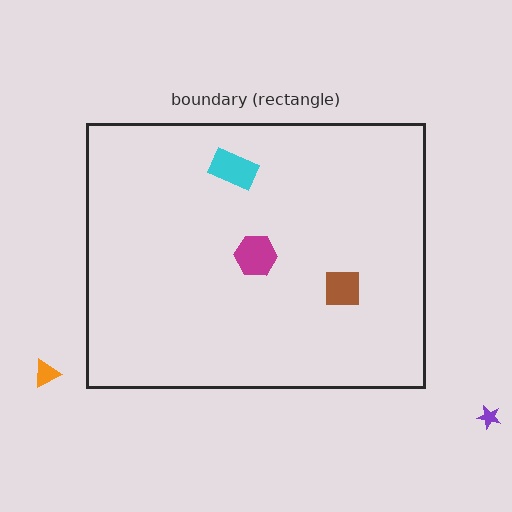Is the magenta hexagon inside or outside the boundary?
Inside.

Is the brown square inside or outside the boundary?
Inside.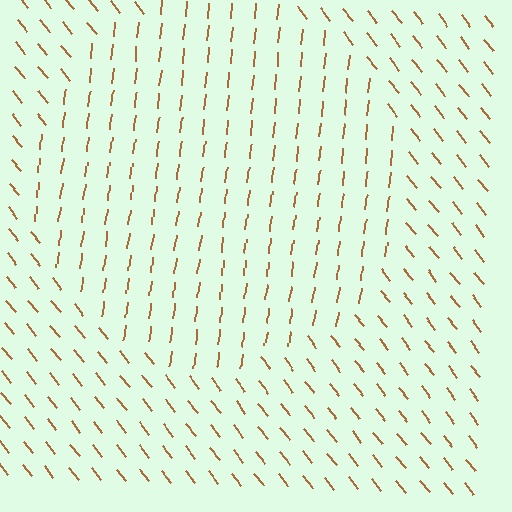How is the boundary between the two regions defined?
The boundary is defined purely by a change in line orientation (approximately 45 degrees difference). All lines are the same color and thickness.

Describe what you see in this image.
The image is filled with small brown line segments. A circle region in the image has lines oriented differently from the surrounding lines, creating a visible texture boundary.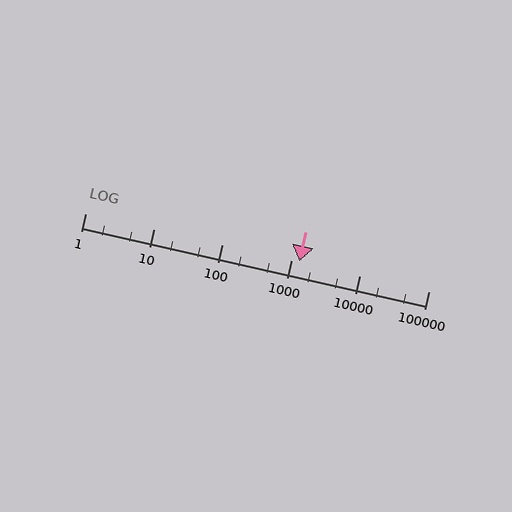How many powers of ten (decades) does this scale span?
The scale spans 5 decades, from 1 to 100000.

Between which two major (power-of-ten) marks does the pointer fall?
The pointer is between 1000 and 10000.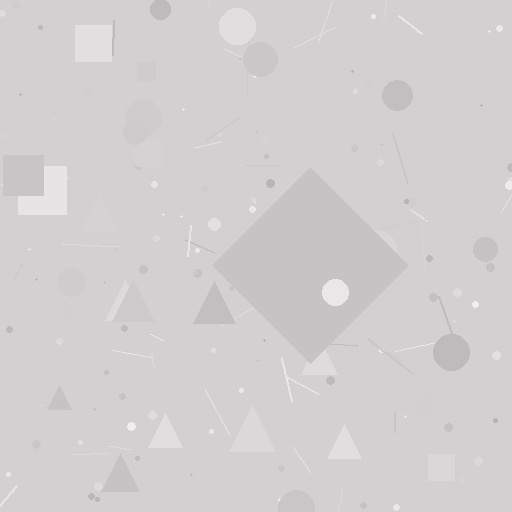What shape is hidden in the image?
A diamond is hidden in the image.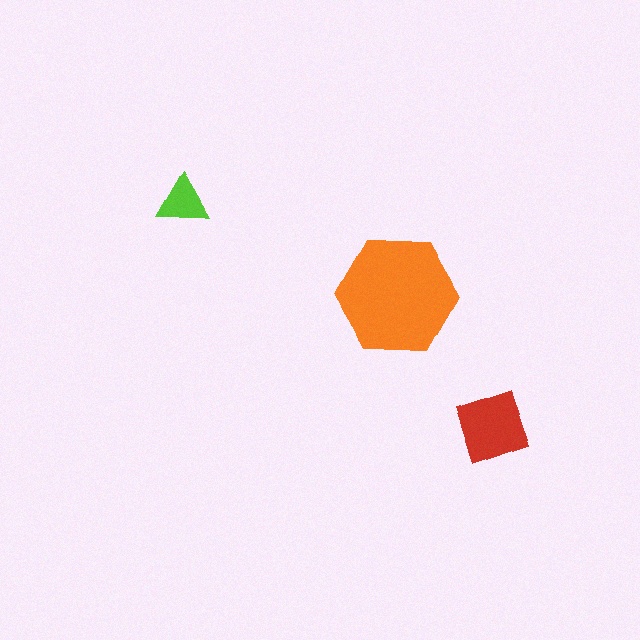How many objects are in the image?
There are 3 objects in the image.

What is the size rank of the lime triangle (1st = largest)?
3rd.